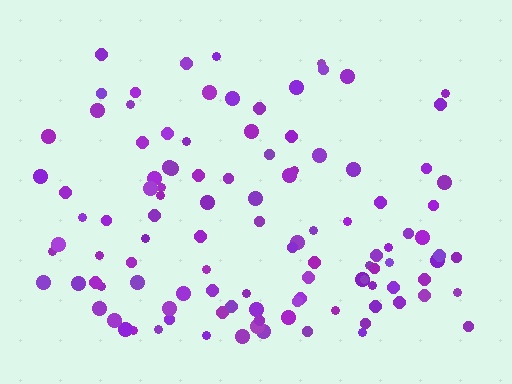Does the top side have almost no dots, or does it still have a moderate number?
Still a moderate number, just noticeably fewer than the bottom.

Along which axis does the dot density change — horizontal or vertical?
Vertical.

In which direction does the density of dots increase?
From top to bottom, with the bottom side densest.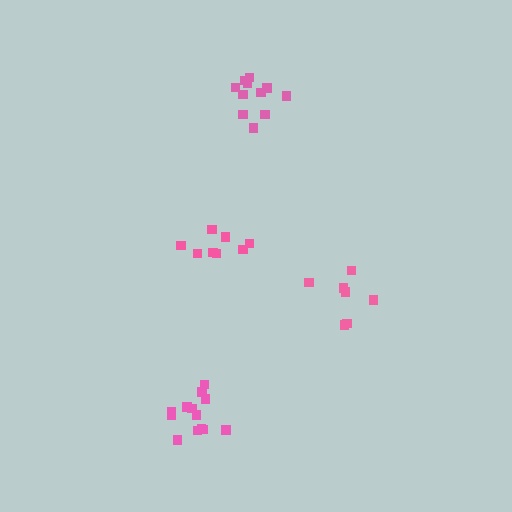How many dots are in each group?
Group 1: 13 dots, Group 2: 7 dots, Group 3: 11 dots, Group 4: 8 dots (39 total).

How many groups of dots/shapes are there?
There are 4 groups.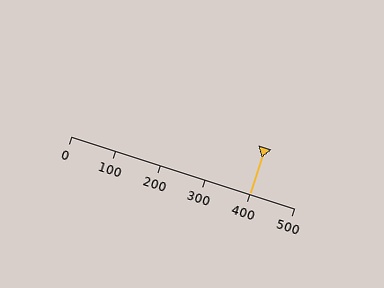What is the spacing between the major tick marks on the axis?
The major ticks are spaced 100 apart.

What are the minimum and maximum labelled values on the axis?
The axis runs from 0 to 500.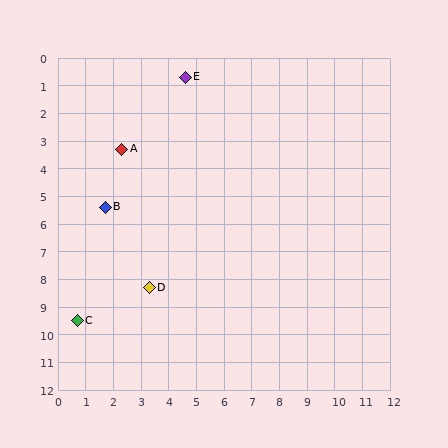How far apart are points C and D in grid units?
Points C and D are about 2.9 grid units apart.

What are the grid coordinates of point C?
Point C is at approximately (0.7, 9.5).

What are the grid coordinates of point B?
Point B is at approximately (1.7, 5.4).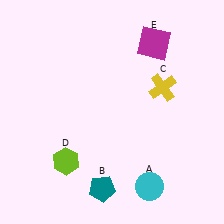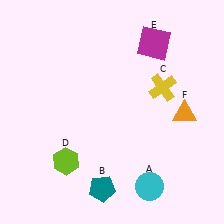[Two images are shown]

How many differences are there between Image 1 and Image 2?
There is 1 difference between the two images.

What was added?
An orange triangle (F) was added in Image 2.